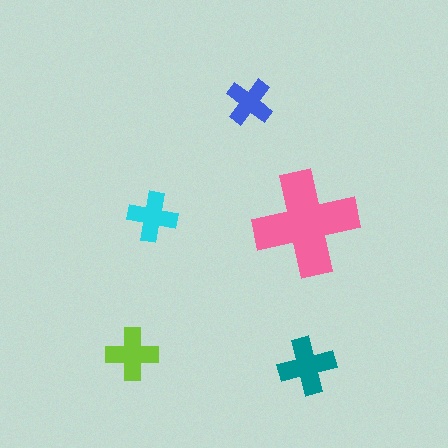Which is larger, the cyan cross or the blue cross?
The cyan one.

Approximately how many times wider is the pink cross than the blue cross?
About 2 times wider.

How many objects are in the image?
There are 5 objects in the image.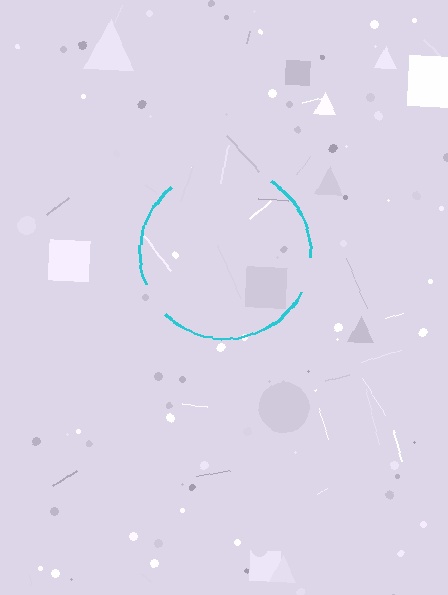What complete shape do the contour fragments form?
The contour fragments form a circle.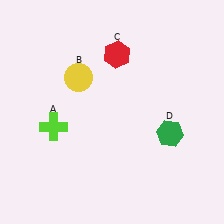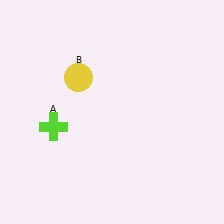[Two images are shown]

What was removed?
The red hexagon (C), the green hexagon (D) were removed in Image 2.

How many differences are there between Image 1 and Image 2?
There are 2 differences between the two images.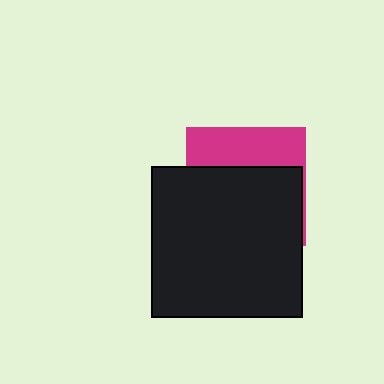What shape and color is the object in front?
The object in front is a black square.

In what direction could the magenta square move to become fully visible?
The magenta square could move up. That would shift it out from behind the black square entirely.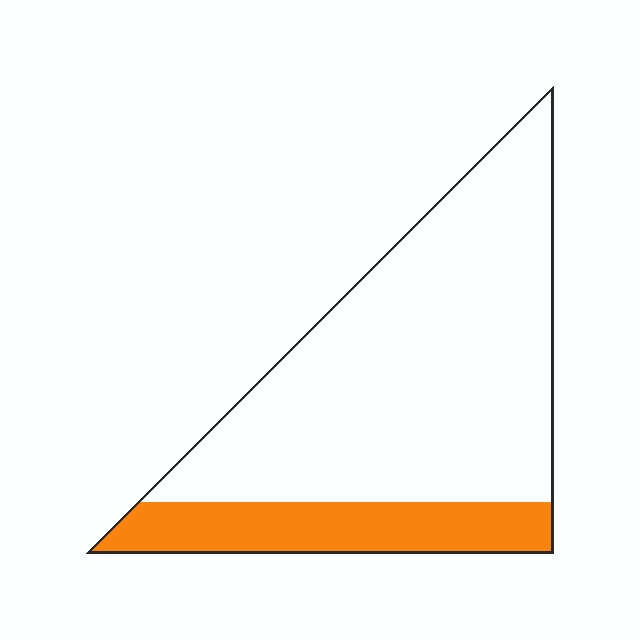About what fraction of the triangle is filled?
About one fifth (1/5).